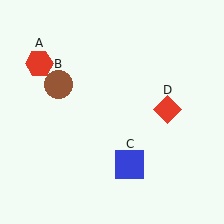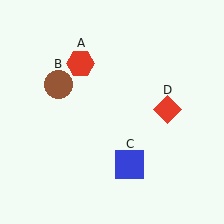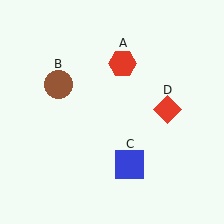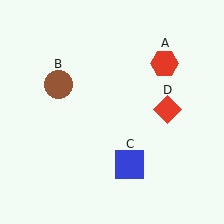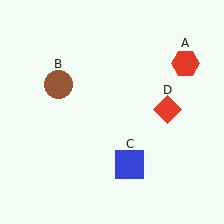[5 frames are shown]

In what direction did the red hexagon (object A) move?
The red hexagon (object A) moved right.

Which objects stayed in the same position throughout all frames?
Brown circle (object B) and blue square (object C) and red diamond (object D) remained stationary.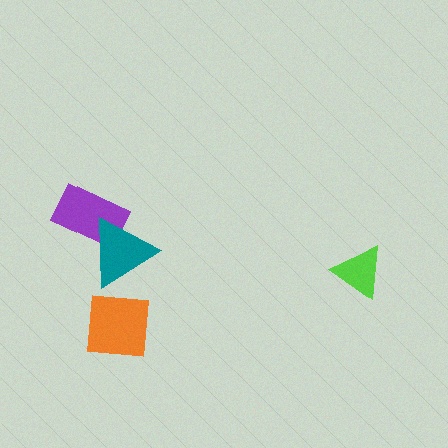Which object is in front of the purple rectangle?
The teal triangle is in front of the purple rectangle.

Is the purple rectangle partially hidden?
Yes, it is partially covered by another shape.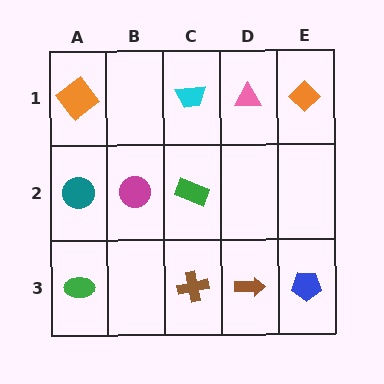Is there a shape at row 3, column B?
No, that cell is empty.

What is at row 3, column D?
A brown arrow.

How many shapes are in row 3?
4 shapes.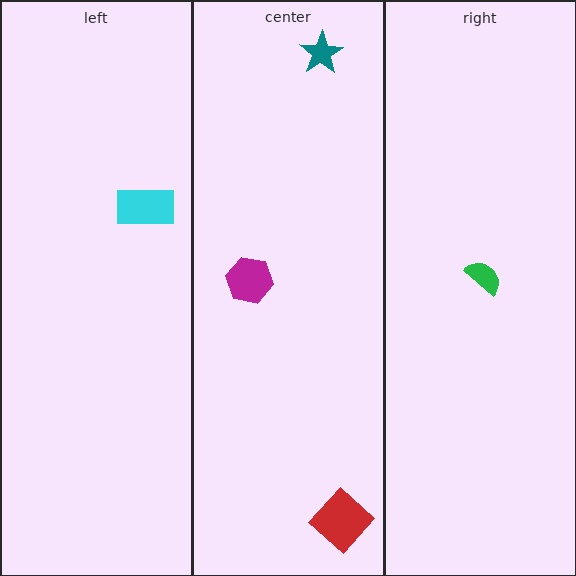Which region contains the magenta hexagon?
The center region.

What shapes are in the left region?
The cyan rectangle.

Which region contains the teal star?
The center region.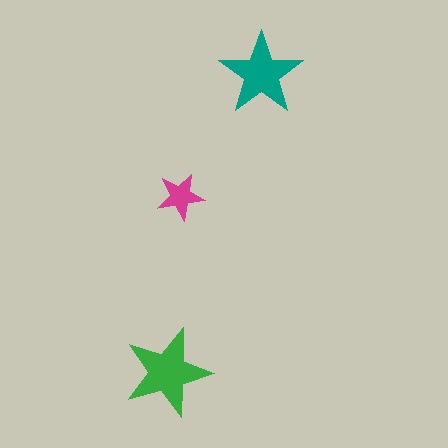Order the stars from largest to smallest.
the green one, the teal one, the magenta one.